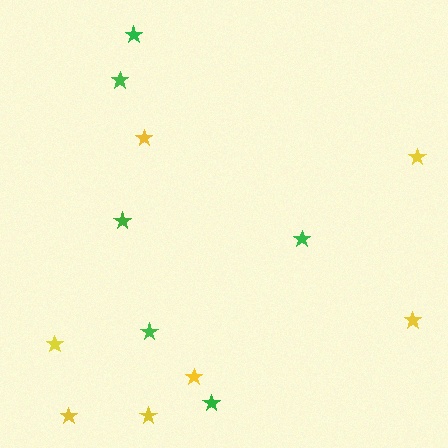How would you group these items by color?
There are 2 groups: one group of yellow stars (7) and one group of green stars (6).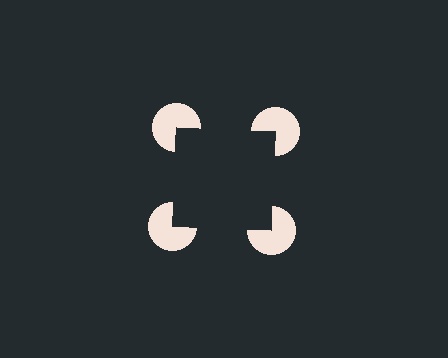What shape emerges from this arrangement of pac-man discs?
An illusory square — its edges are inferred from the aligned wedge cuts in the pac-man discs, not physically drawn.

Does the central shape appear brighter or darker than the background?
It typically appears slightly darker than the background, even though no actual brightness change is drawn.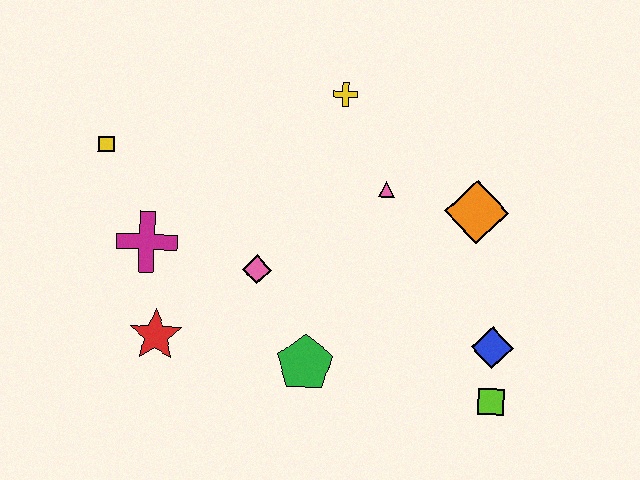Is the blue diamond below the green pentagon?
No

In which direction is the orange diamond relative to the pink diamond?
The orange diamond is to the right of the pink diamond.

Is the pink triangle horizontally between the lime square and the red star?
Yes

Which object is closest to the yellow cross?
The pink triangle is closest to the yellow cross.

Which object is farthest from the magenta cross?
The lime square is farthest from the magenta cross.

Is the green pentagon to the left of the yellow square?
No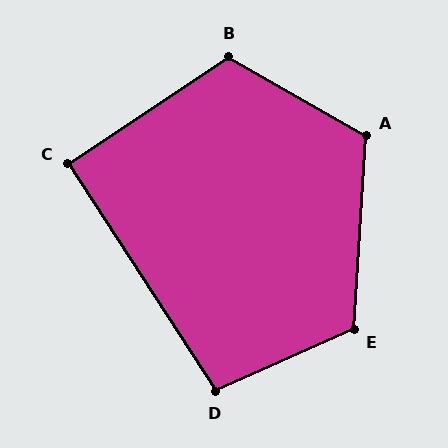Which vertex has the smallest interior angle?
C, at approximately 91 degrees.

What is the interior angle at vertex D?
Approximately 99 degrees (obtuse).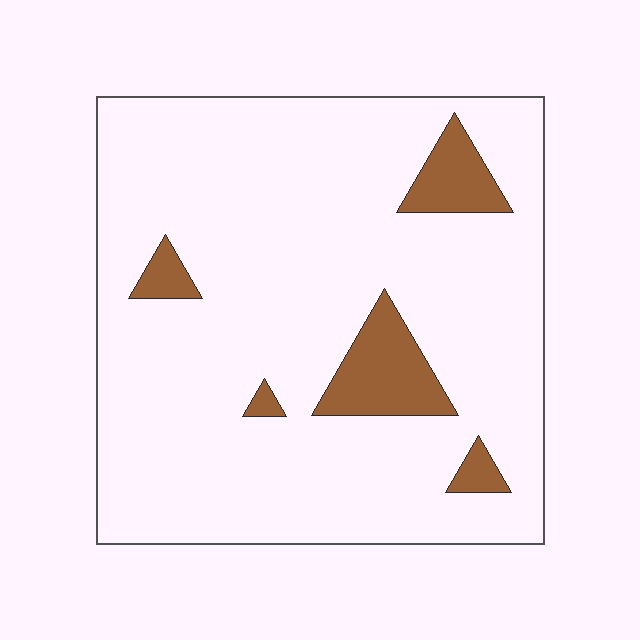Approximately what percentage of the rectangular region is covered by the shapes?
Approximately 10%.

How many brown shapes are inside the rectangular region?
5.